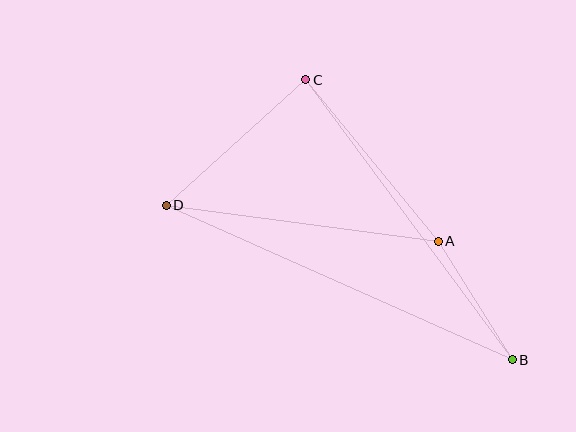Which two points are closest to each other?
Points A and B are closest to each other.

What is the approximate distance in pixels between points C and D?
The distance between C and D is approximately 188 pixels.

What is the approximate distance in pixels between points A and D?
The distance between A and D is approximately 275 pixels.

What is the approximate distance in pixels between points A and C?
The distance between A and C is approximately 209 pixels.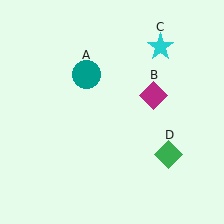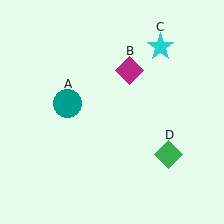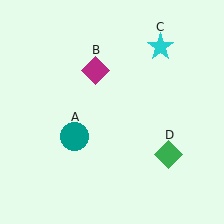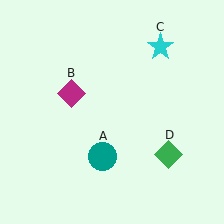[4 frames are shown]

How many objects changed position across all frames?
2 objects changed position: teal circle (object A), magenta diamond (object B).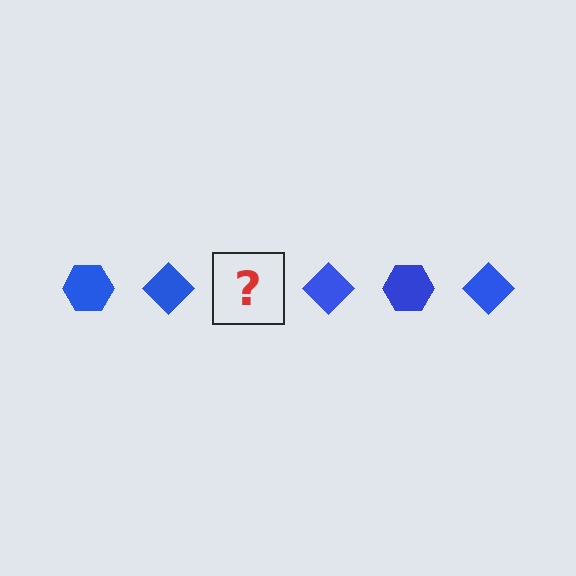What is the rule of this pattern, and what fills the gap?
The rule is that the pattern cycles through hexagon, diamond shapes in blue. The gap should be filled with a blue hexagon.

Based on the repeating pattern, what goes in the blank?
The blank should be a blue hexagon.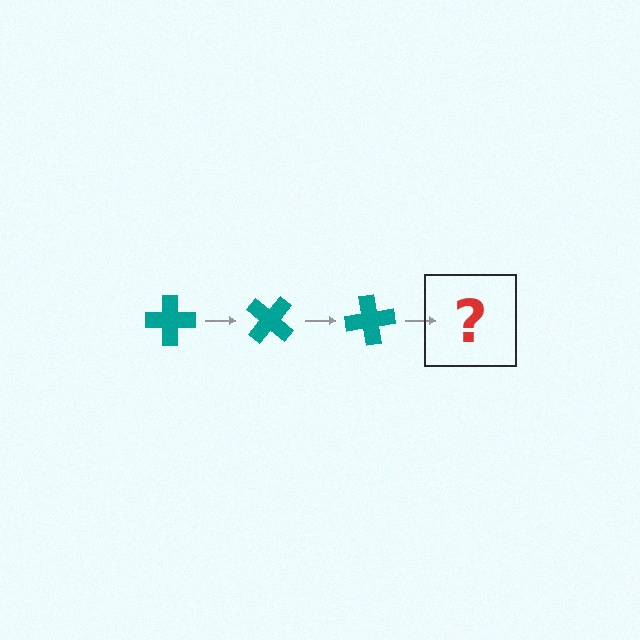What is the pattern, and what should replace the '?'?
The pattern is that the cross rotates 40 degrees each step. The '?' should be a teal cross rotated 120 degrees.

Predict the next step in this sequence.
The next step is a teal cross rotated 120 degrees.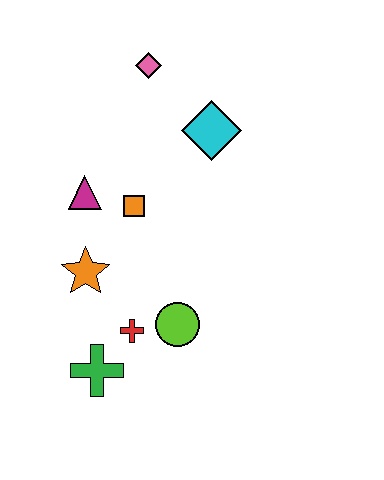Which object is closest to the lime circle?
The red cross is closest to the lime circle.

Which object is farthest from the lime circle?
The pink diamond is farthest from the lime circle.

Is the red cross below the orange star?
Yes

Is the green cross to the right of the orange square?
No